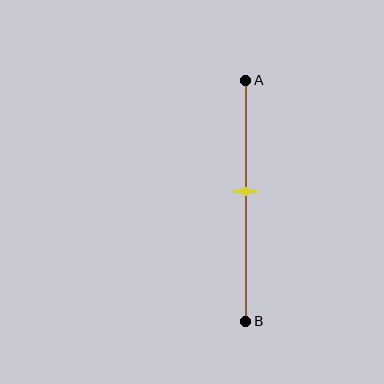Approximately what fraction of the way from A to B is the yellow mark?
The yellow mark is approximately 45% of the way from A to B.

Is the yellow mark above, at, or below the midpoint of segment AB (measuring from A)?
The yellow mark is above the midpoint of segment AB.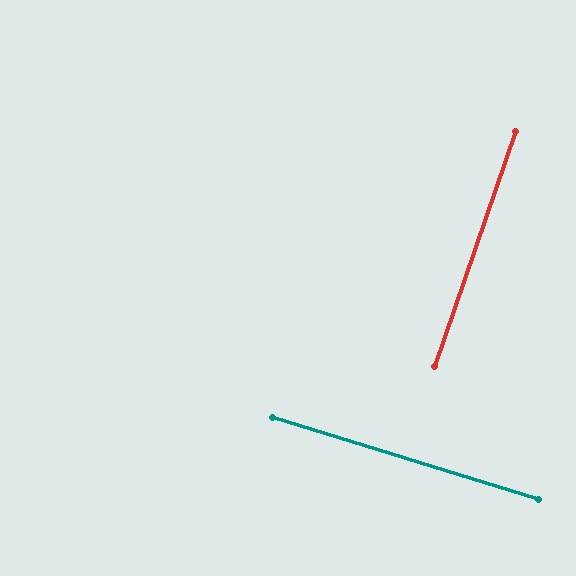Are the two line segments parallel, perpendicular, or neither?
Perpendicular — they meet at approximately 88°.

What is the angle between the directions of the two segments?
Approximately 88 degrees.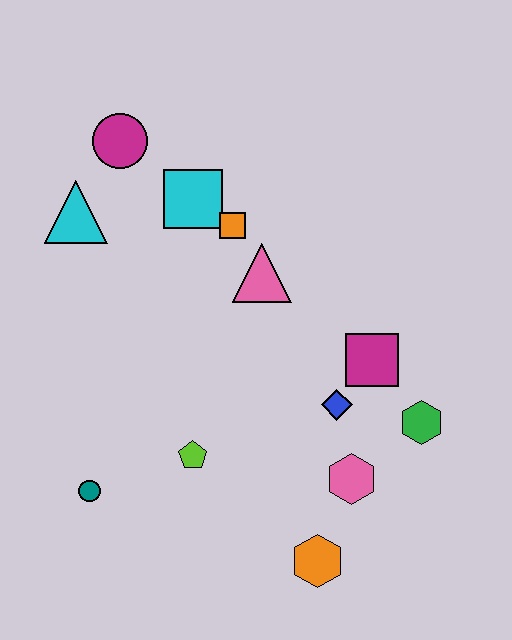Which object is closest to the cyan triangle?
The magenta circle is closest to the cyan triangle.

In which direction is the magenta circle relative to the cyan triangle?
The magenta circle is above the cyan triangle.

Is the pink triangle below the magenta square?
No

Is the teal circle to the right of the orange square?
No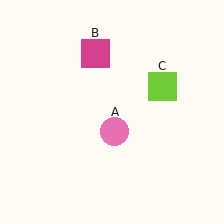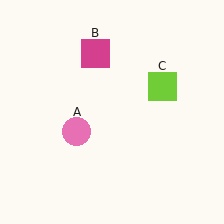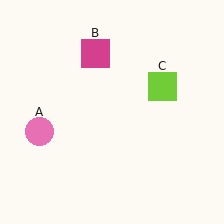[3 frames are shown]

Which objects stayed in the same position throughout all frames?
Magenta square (object B) and lime square (object C) remained stationary.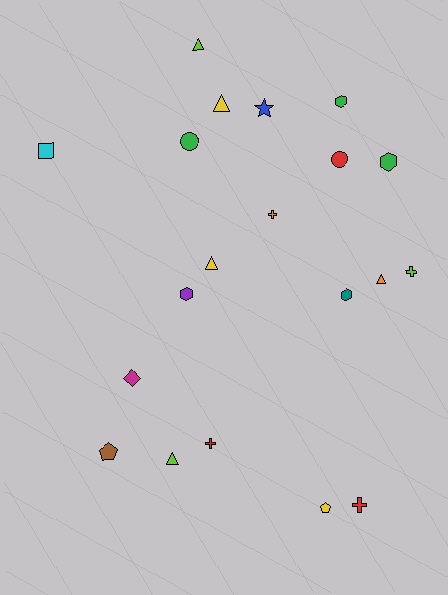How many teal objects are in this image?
There is 1 teal object.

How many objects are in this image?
There are 20 objects.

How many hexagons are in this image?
There are 4 hexagons.